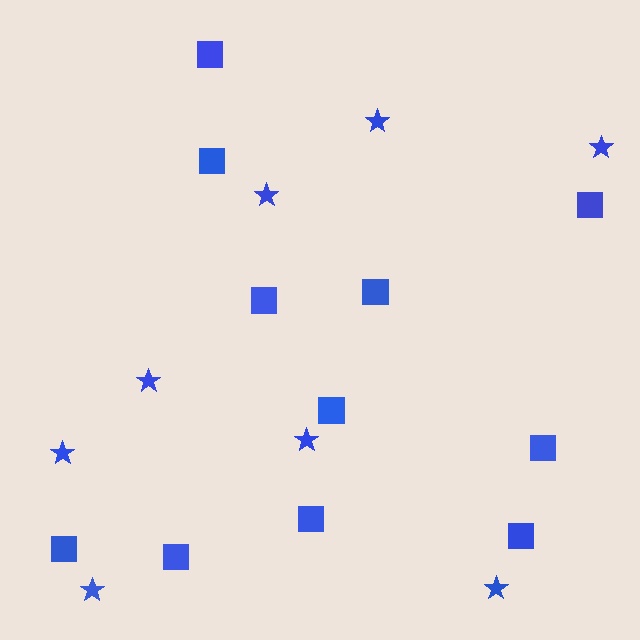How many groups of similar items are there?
There are 2 groups: one group of squares (11) and one group of stars (8).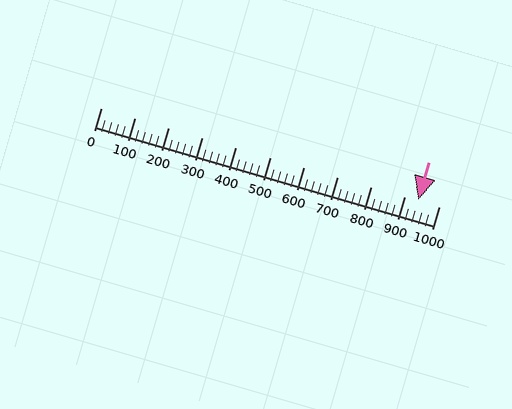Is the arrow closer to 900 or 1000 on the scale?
The arrow is closer to 900.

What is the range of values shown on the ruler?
The ruler shows values from 0 to 1000.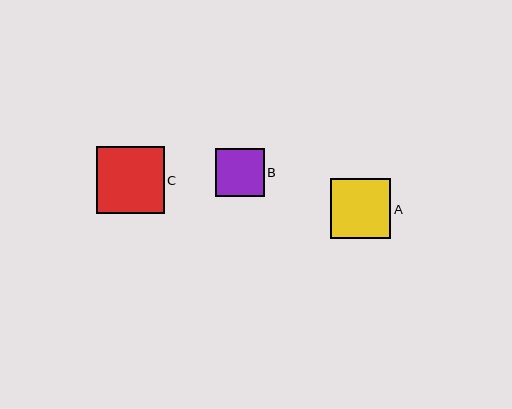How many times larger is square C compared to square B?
Square C is approximately 1.4 times the size of square B.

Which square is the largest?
Square C is the largest with a size of approximately 68 pixels.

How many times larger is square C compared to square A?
Square C is approximately 1.1 times the size of square A.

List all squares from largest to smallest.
From largest to smallest: C, A, B.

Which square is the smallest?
Square B is the smallest with a size of approximately 49 pixels.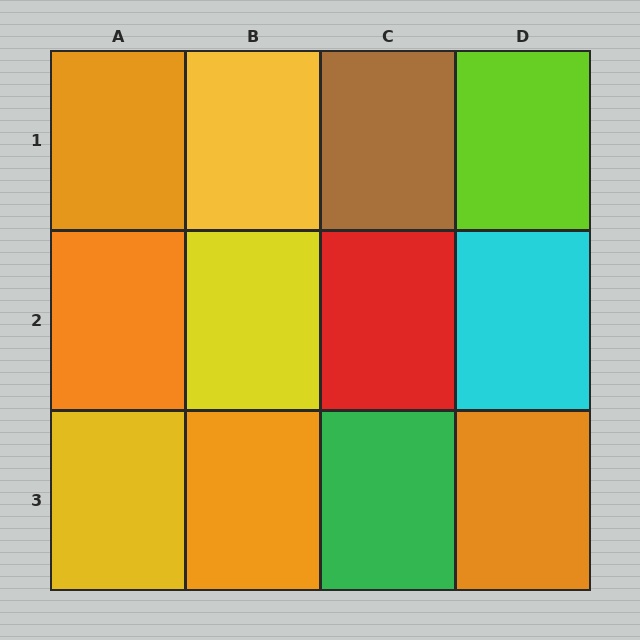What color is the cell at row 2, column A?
Orange.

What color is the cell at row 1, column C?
Brown.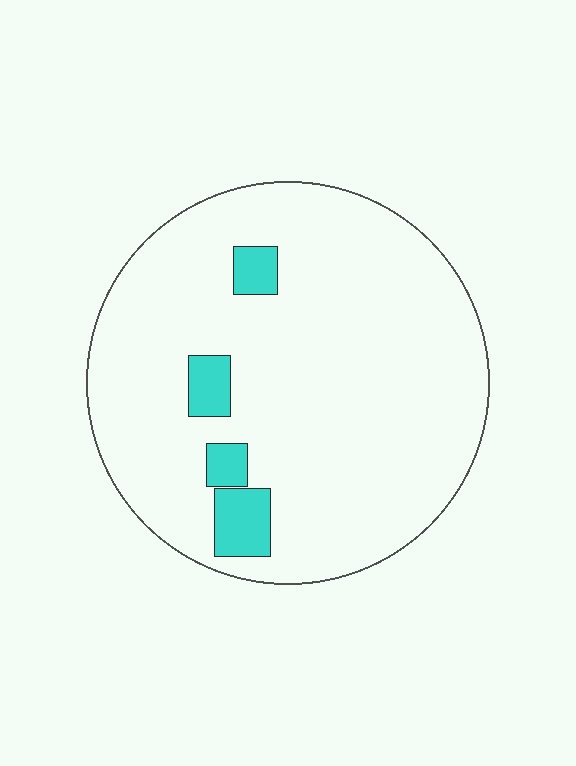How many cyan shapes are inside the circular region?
4.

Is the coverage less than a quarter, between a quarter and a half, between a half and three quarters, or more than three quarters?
Less than a quarter.